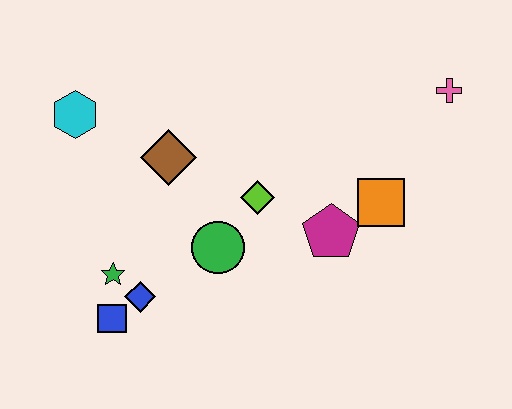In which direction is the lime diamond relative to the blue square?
The lime diamond is to the right of the blue square.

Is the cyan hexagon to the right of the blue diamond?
No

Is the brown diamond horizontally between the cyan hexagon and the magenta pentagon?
Yes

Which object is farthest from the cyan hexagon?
The pink cross is farthest from the cyan hexagon.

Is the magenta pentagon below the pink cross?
Yes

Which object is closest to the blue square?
The blue diamond is closest to the blue square.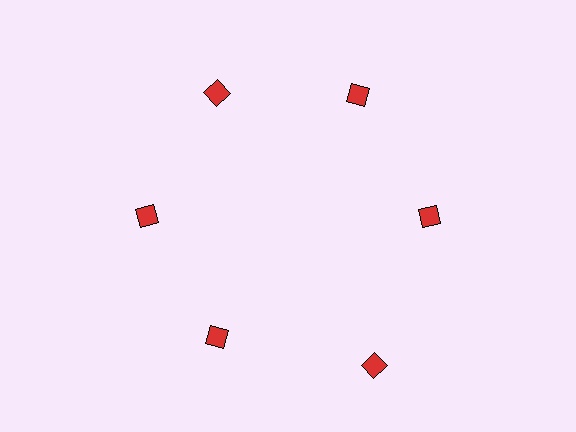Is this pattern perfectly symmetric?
No. The 6 red diamonds are arranged in a ring, but one element near the 5 o'clock position is pushed outward from the center, breaking the 6-fold rotational symmetry.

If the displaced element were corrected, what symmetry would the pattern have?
It would have 6-fold rotational symmetry — the pattern would map onto itself every 60 degrees.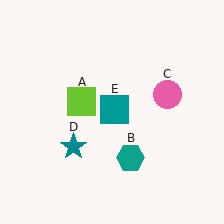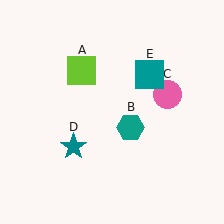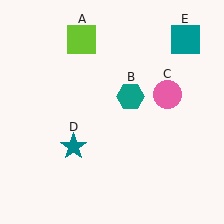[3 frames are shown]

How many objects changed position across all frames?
3 objects changed position: lime square (object A), teal hexagon (object B), teal square (object E).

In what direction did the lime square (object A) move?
The lime square (object A) moved up.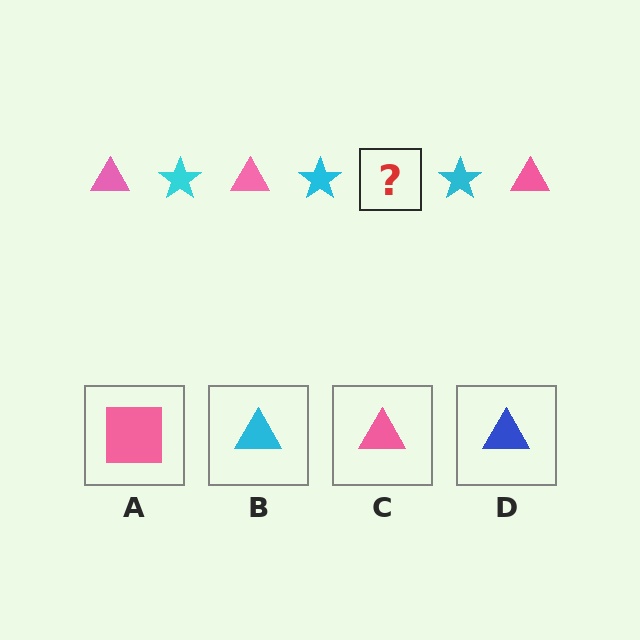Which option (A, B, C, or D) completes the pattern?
C.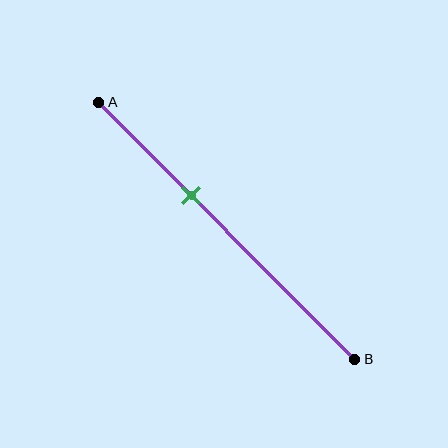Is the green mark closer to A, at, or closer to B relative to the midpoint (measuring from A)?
The green mark is closer to point A than the midpoint of segment AB.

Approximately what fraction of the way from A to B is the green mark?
The green mark is approximately 35% of the way from A to B.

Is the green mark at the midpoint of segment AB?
No, the mark is at about 35% from A, not at the 50% midpoint.